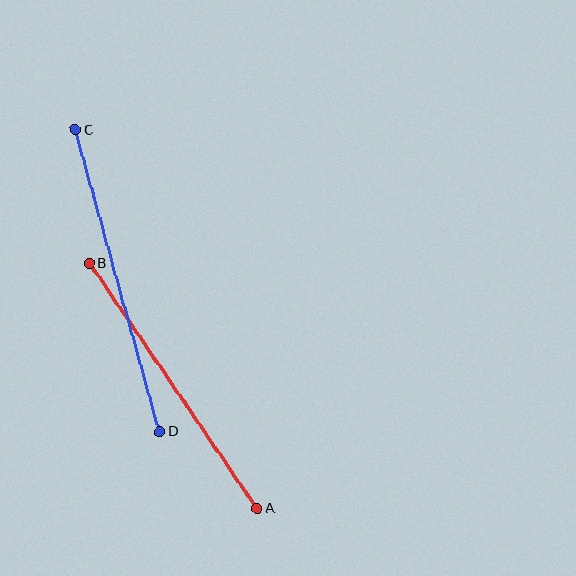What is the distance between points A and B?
The distance is approximately 297 pixels.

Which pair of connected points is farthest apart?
Points C and D are farthest apart.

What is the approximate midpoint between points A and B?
The midpoint is at approximately (173, 386) pixels.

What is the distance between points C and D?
The distance is approximately 313 pixels.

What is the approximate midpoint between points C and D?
The midpoint is at approximately (117, 281) pixels.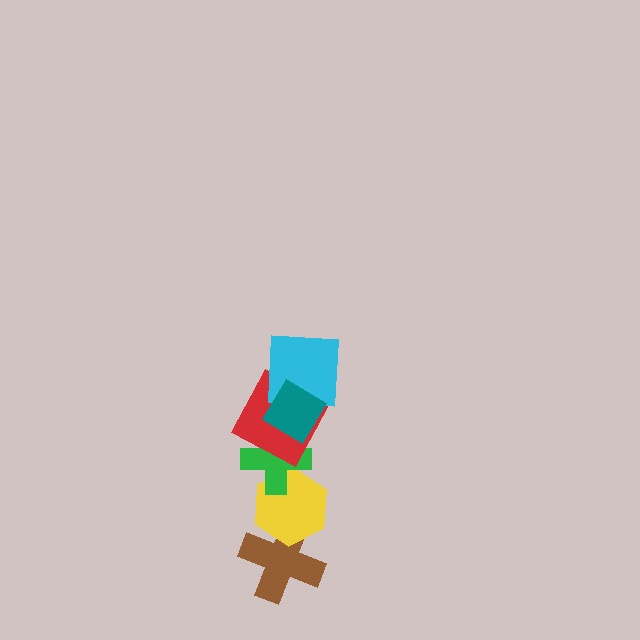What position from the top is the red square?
The red square is 3rd from the top.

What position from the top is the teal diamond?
The teal diamond is 1st from the top.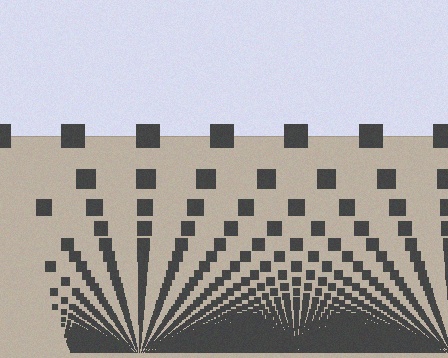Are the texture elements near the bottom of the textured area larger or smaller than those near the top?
Smaller. The gradient is inverted — elements near the bottom are smaller and denser.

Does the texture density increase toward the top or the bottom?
Density increases toward the bottom.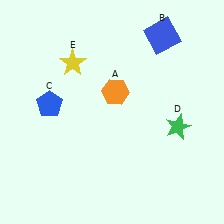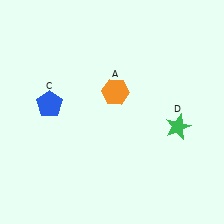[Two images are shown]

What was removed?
The yellow star (E), the blue square (B) were removed in Image 2.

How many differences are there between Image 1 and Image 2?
There are 2 differences between the two images.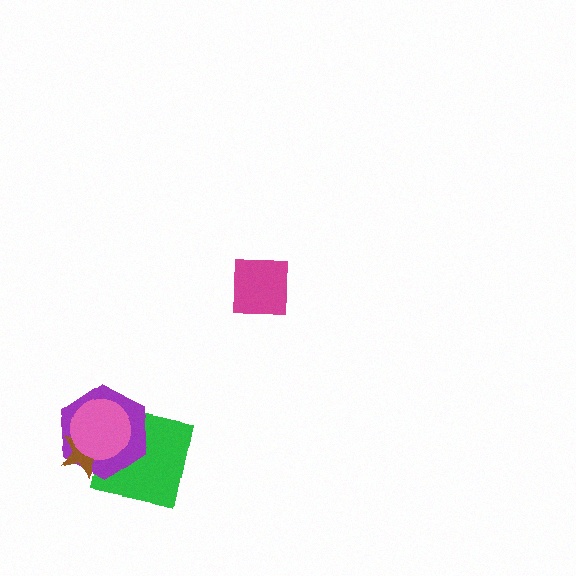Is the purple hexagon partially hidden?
Yes, it is partially covered by another shape.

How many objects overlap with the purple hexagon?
3 objects overlap with the purple hexagon.